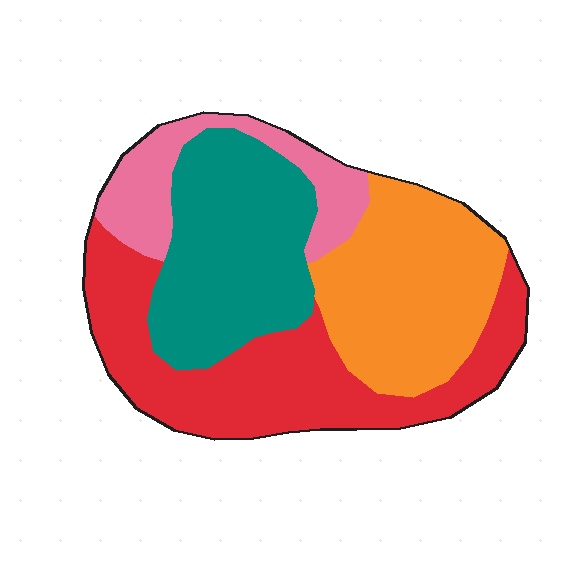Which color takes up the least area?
Pink, at roughly 15%.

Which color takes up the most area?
Red, at roughly 30%.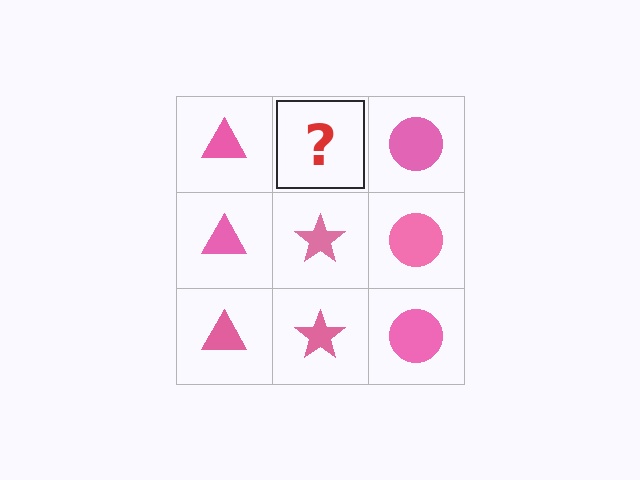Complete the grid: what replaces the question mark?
The question mark should be replaced with a pink star.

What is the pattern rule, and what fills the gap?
The rule is that each column has a consistent shape. The gap should be filled with a pink star.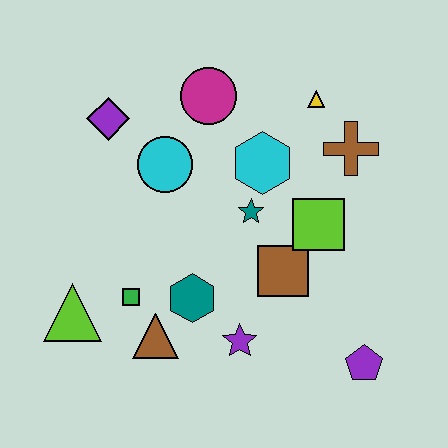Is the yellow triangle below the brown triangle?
No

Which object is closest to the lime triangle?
The green square is closest to the lime triangle.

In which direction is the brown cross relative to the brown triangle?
The brown cross is to the right of the brown triangle.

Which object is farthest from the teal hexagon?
The yellow triangle is farthest from the teal hexagon.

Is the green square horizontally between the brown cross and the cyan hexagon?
No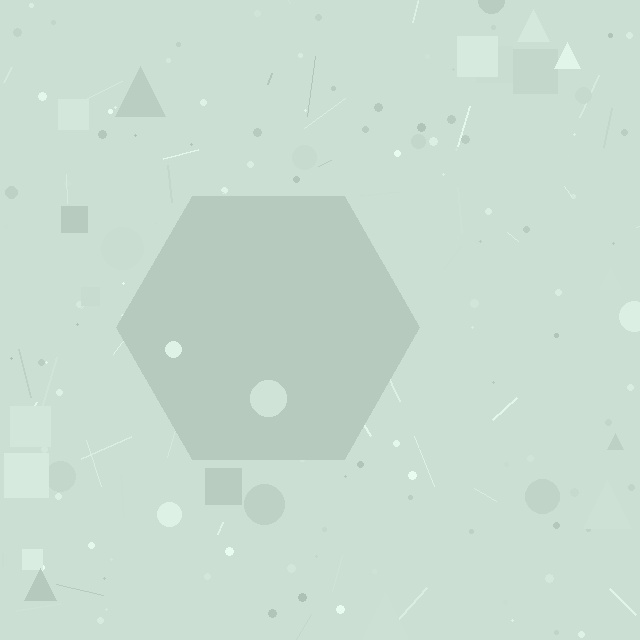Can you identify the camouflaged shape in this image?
The camouflaged shape is a hexagon.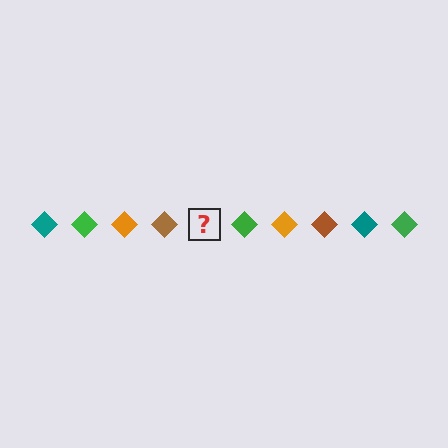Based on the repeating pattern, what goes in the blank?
The blank should be a teal diamond.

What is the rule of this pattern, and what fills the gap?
The rule is that the pattern cycles through teal, green, orange, brown diamonds. The gap should be filled with a teal diamond.